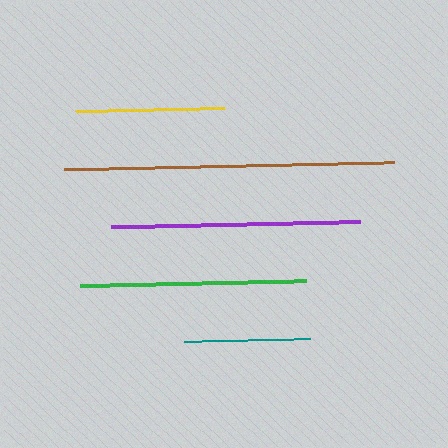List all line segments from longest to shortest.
From longest to shortest: brown, purple, green, yellow, teal.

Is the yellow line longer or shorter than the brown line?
The brown line is longer than the yellow line.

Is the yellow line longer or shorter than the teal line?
The yellow line is longer than the teal line.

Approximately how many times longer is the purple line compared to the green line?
The purple line is approximately 1.1 times the length of the green line.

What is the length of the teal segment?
The teal segment is approximately 126 pixels long.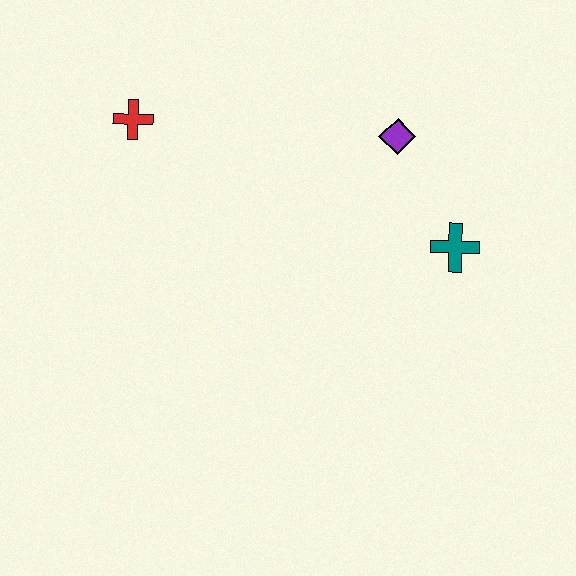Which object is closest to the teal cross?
The purple diamond is closest to the teal cross.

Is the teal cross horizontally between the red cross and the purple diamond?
No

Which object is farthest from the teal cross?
The red cross is farthest from the teal cross.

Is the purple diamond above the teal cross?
Yes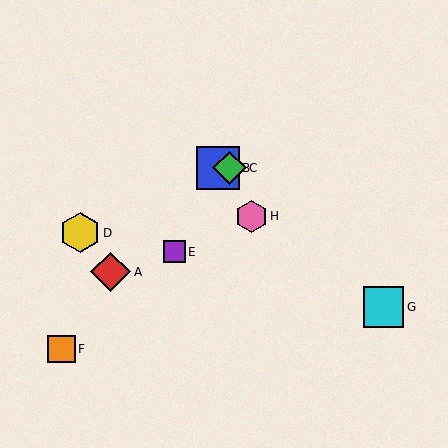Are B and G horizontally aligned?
No, B is at y≈168 and G is at y≈307.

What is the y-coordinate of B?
Object B is at y≈168.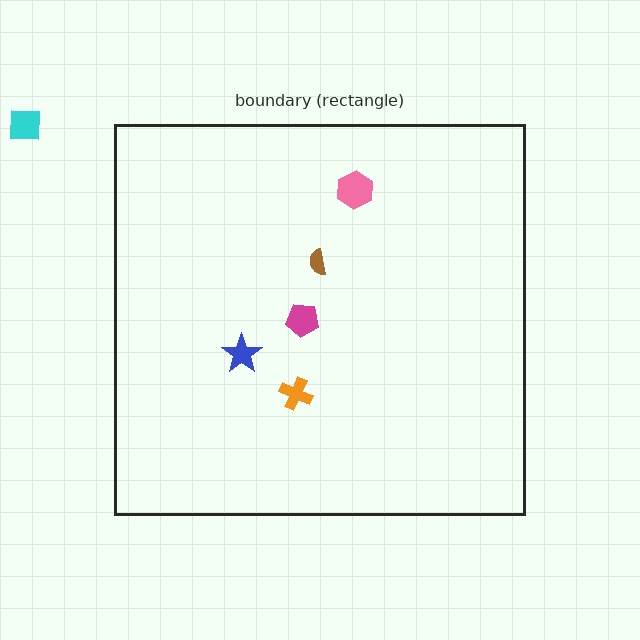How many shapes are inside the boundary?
5 inside, 1 outside.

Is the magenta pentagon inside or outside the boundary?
Inside.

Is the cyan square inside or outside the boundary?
Outside.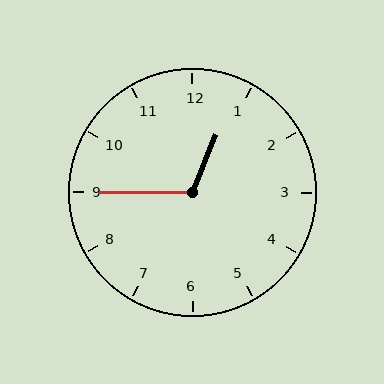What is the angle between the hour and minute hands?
Approximately 112 degrees.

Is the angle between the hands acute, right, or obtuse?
It is obtuse.